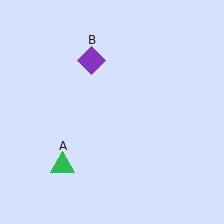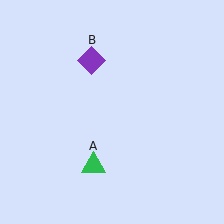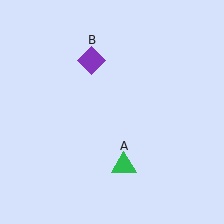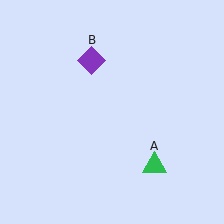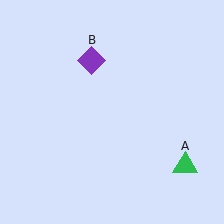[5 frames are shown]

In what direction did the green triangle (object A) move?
The green triangle (object A) moved right.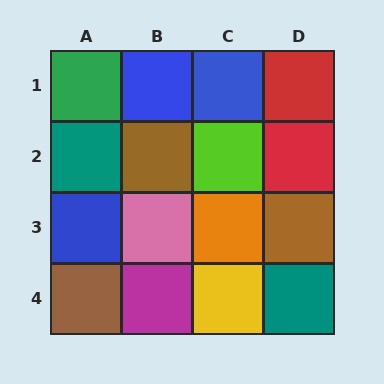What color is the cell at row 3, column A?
Blue.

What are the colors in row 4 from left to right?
Brown, magenta, yellow, teal.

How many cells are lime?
1 cell is lime.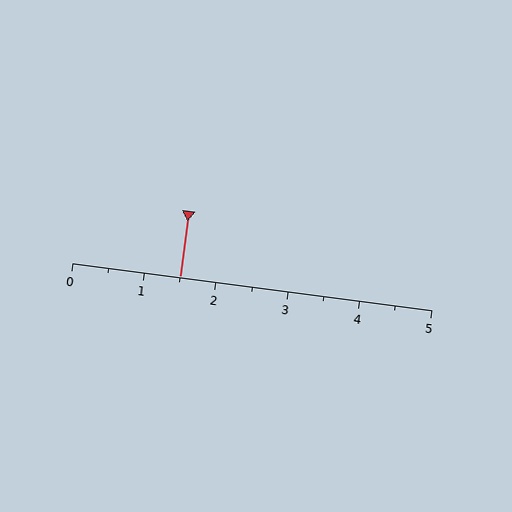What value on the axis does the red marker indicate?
The marker indicates approximately 1.5.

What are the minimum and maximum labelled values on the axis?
The axis runs from 0 to 5.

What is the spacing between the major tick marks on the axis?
The major ticks are spaced 1 apart.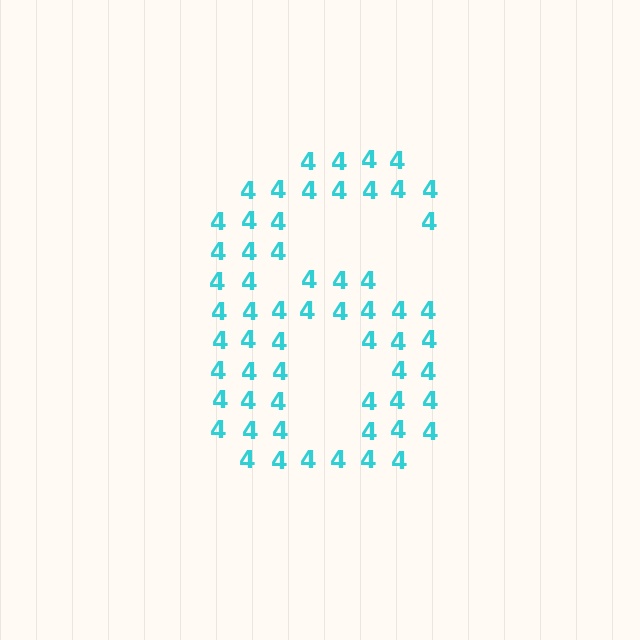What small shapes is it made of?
It is made of small digit 4's.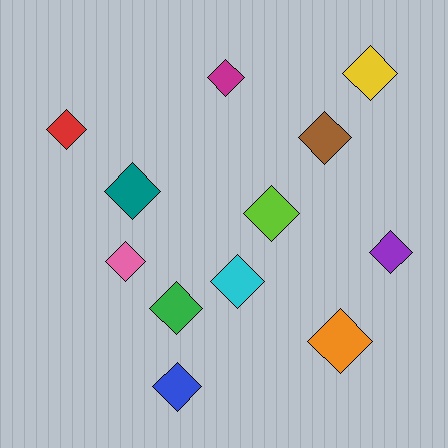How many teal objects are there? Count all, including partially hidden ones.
There is 1 teal object.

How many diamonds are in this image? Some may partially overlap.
There are 12 diamonds.